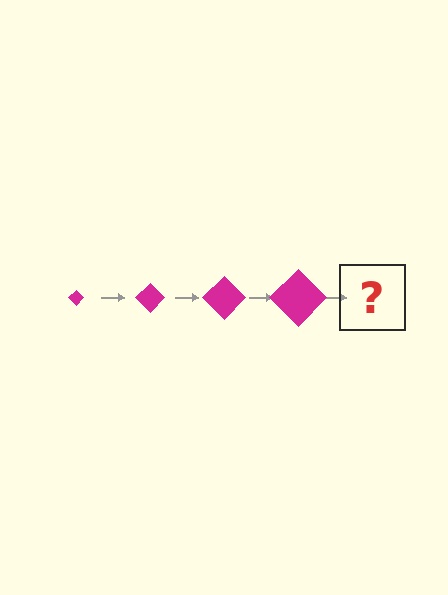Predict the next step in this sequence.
The next step is a magenta diamond, larger than the previous one.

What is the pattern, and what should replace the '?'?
The pattern is that the diamond gets progressively larger each step. The '?' should be a magenta diamond, larger than the previous one.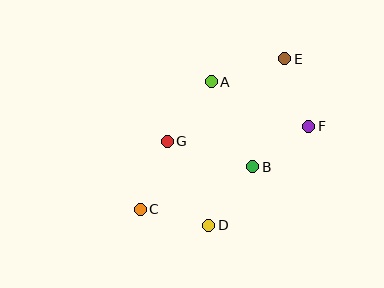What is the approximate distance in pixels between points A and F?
The distance between A and F is approximately 107 pixels.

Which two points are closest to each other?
Points B and F are closest to each other.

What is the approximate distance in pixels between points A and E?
The distance between A and E is approximately 77 pixels.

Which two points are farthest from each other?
Points C and E are farthest from each other.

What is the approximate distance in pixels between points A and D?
The distance between A and D is approximately 144 pixels.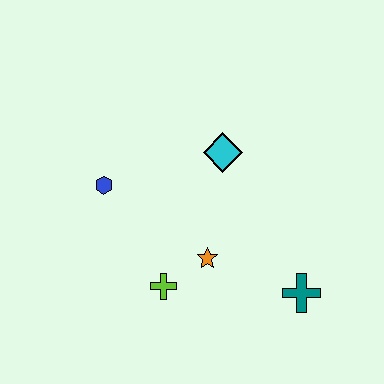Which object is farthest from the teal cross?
The blue hexagon is farthest from the teal cross.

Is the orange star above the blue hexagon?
No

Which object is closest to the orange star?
The lime cross is closest to the orange star.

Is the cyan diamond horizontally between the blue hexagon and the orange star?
No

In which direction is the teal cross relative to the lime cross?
The teal cross is to the right of the lime cross.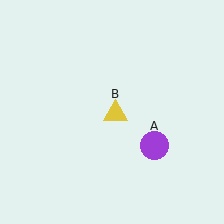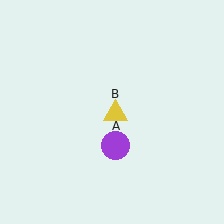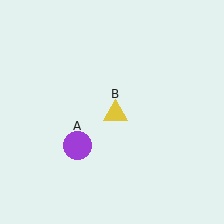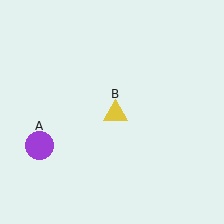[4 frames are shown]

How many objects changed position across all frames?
1 object changed position: purple circle (object A).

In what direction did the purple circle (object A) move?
The purple circle (object A) moved left.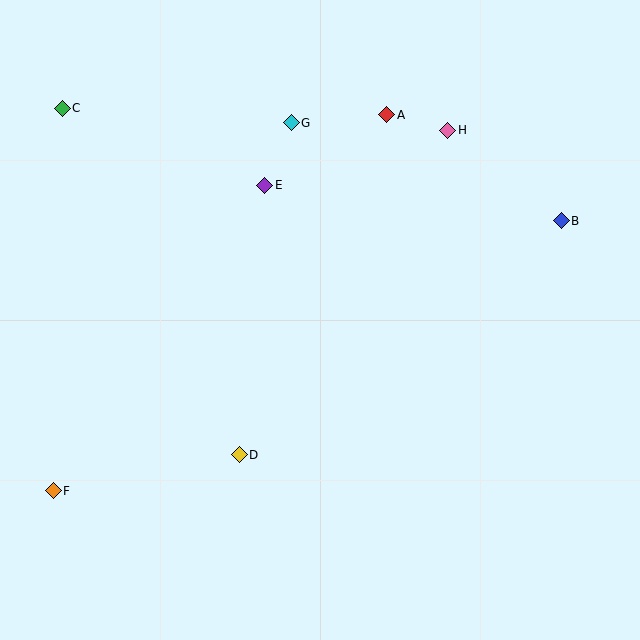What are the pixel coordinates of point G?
Point G is at (291, 123).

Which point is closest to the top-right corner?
Point H is closest to the top-right corner.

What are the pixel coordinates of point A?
Point A is at (387, 115).